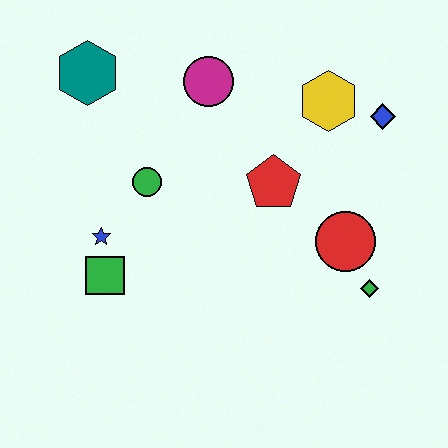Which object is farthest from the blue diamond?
The green square is farthest from the blue diamond.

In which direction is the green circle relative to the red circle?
The green circle is to the left of the red circle.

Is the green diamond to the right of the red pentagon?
Yes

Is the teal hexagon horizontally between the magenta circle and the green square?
No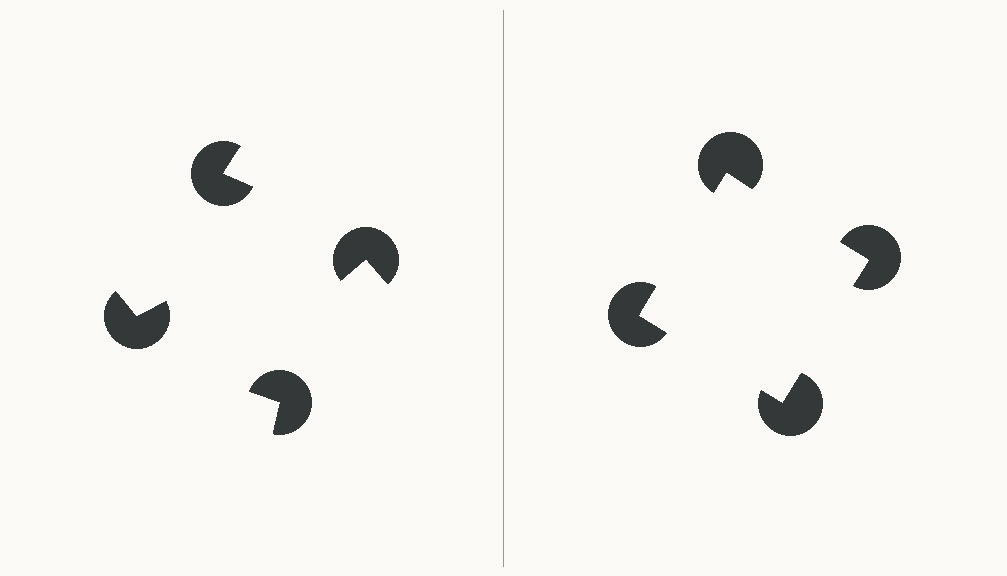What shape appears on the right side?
An illusory square.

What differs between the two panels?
The pac-man discs are positioned identically on both sides; only the wedge orientations differ. On the right they align to a square; on the left they are misaligned.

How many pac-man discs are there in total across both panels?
8 — 4 on each side.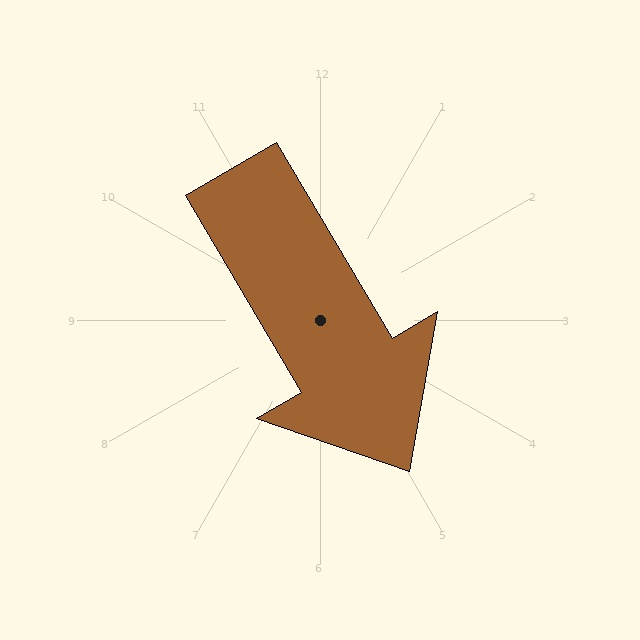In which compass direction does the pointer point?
Southeast.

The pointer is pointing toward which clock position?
Roughly 5 o'clock.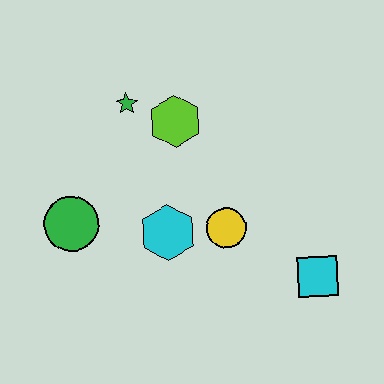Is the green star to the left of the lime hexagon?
Yes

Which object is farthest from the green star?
The cyan square is farthest from the green star.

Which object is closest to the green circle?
The cyan hexagon is closest to the green circle.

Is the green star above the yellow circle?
Yes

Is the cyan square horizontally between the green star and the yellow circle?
No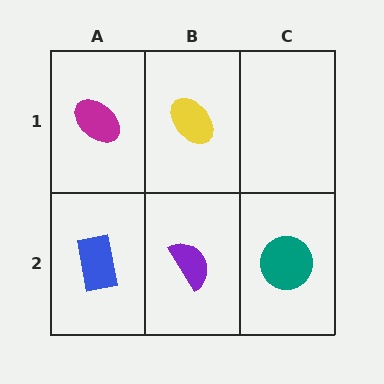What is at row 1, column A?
A magenta ellipse.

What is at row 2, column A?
A blue rectangle.